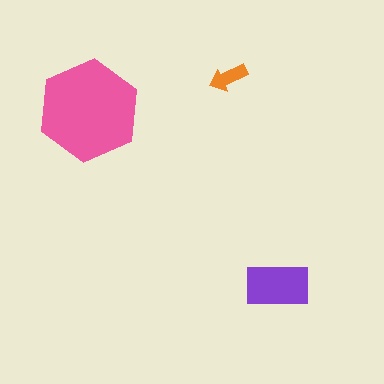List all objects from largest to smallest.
The pink hexagon, the purple rectangle, the orange arrow.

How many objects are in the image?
There are 3 objects in the image.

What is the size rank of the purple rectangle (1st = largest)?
2nd.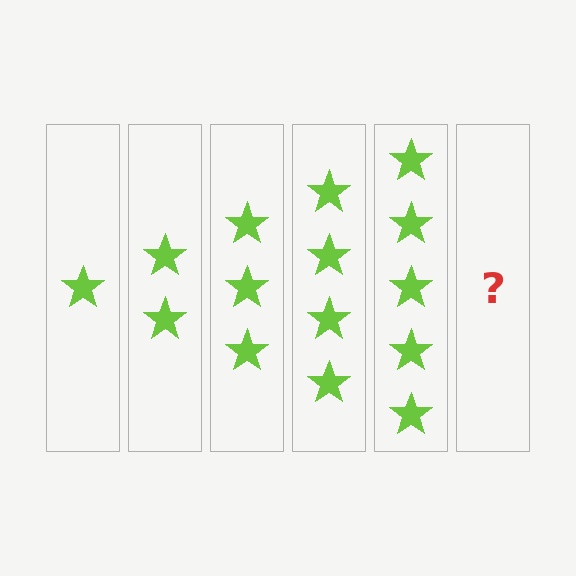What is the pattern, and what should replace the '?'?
The pattern is that each step adds one more star. The '?' should be 6 stars.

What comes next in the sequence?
The next element should be 6 stars.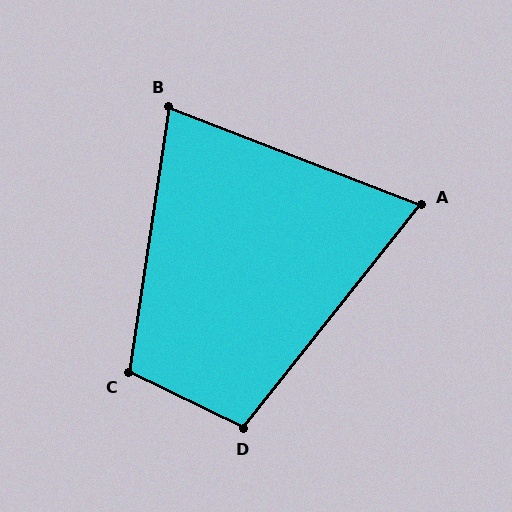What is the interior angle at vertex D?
Approximately 103 degrees (obtuse).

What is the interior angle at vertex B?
Approximately 77 degrees (acute).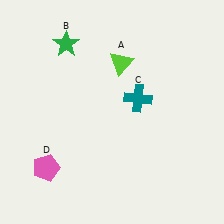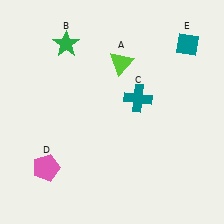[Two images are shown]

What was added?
A teal diamond (E) was added in Image 2.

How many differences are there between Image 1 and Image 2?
There is 1 difference between the two images.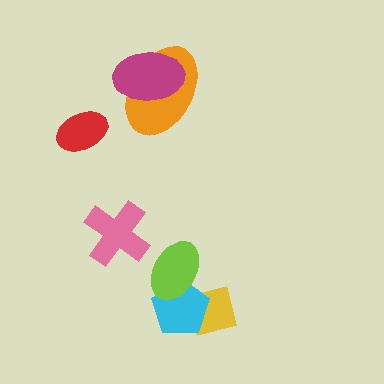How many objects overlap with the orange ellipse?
1 object overlaps with the orange ellipse.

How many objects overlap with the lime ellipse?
1 object overlaps with the lime ellipse.